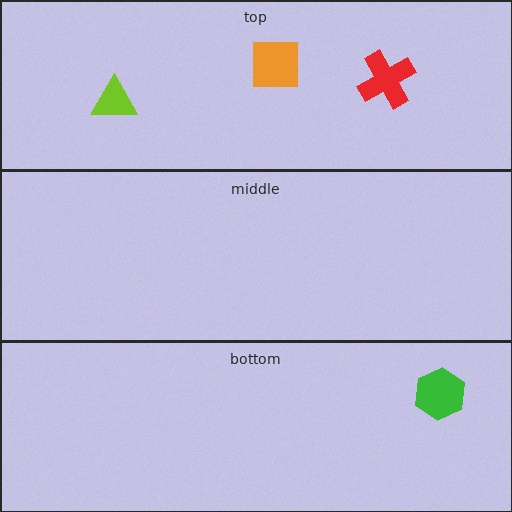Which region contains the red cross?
The top region.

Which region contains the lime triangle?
The top region.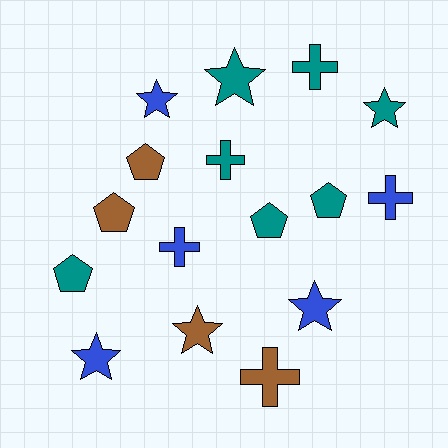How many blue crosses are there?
There are 2 blue crosses.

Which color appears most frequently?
Teal, with 7 objects.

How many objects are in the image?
There are 16 objects.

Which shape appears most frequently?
Star, with 6 objects.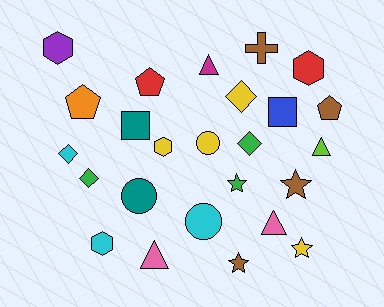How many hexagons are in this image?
There are 4 hexagons.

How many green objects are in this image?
There are 3 green objects.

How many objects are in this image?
There are 25 objects.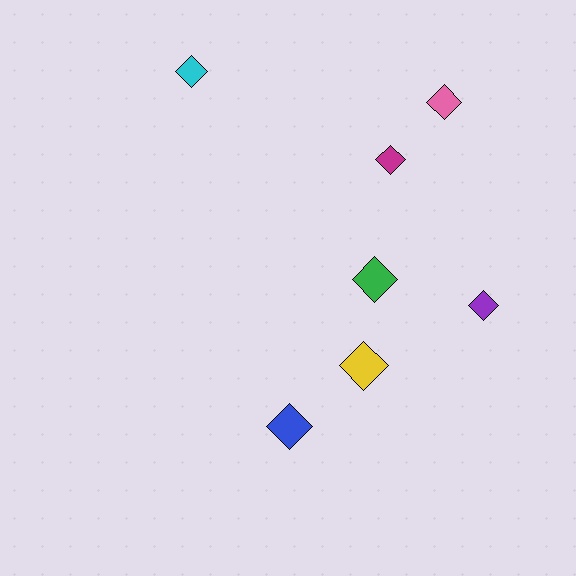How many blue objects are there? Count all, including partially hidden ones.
There is 1 blue object.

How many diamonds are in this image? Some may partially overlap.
There are 7 diamonds.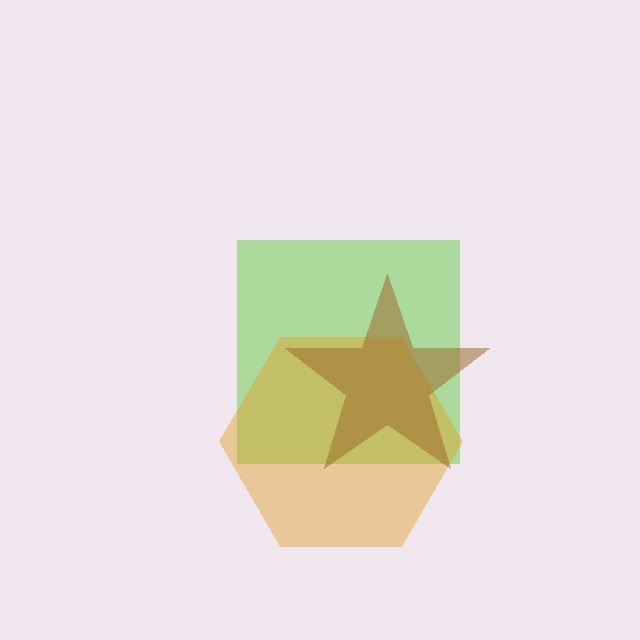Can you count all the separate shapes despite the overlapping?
Yes, there are 3 separate shapes.